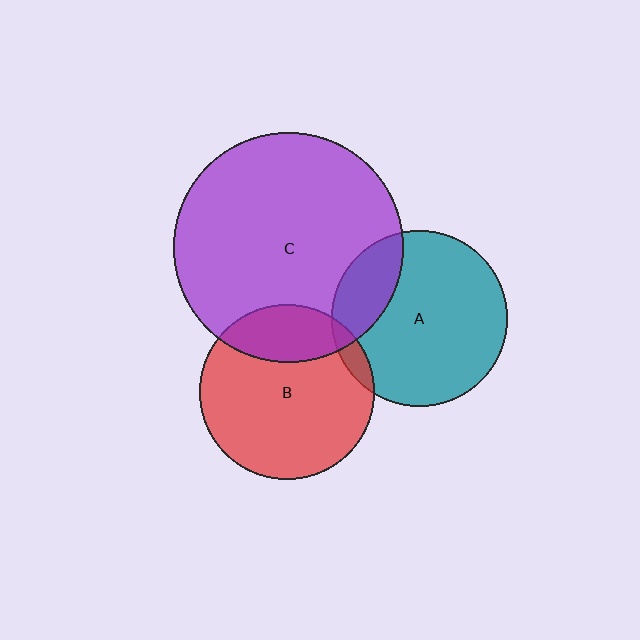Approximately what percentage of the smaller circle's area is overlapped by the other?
Approximately 25%.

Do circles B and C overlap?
Yes.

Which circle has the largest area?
Circle C (purple).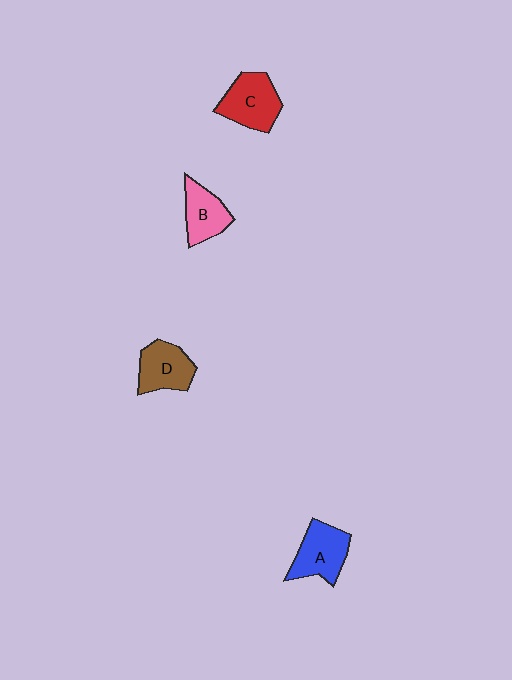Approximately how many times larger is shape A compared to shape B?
Approximately 1.2 times.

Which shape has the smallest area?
Shape B (pink).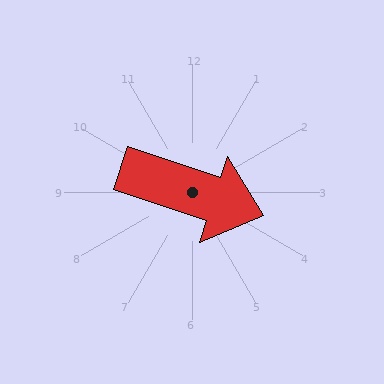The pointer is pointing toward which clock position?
Roughly 4 o'clock.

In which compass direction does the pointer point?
East.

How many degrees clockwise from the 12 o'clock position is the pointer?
Approximately 108 degrees.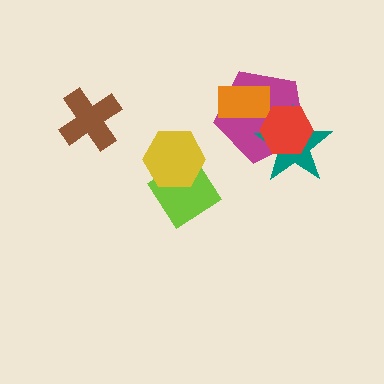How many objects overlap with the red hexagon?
2 objects overlap with the red hexagon.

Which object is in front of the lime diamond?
The yellow hexagon is in front of the lime diamond.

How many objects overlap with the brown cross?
0 objects overlap with the brown cross.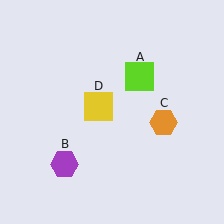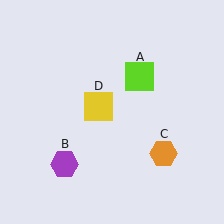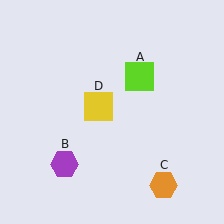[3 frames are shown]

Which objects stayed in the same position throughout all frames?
Lime square (object A) and purple hexagon (object B) and yellow square (object D) remained stationary.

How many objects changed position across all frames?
1 object changed position: orange hexagon (object C).